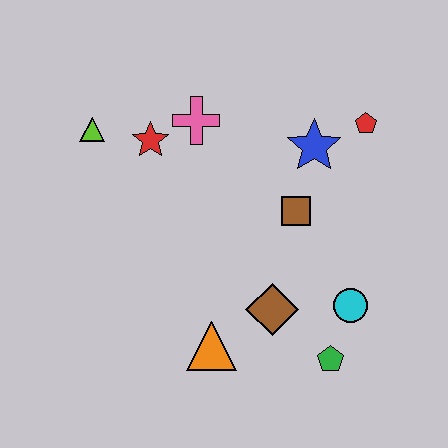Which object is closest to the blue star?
The red pentagon is closest to the blue star.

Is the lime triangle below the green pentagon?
No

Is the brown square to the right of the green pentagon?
No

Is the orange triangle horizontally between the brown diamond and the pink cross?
Yes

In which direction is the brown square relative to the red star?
The brown square is to the right of the red star.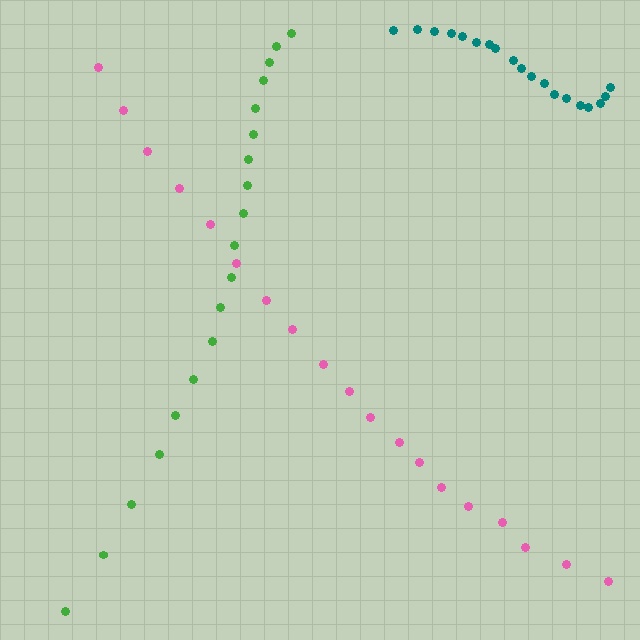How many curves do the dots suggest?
There are 3 distinct paths.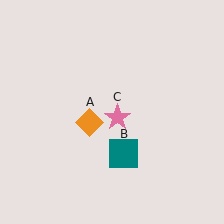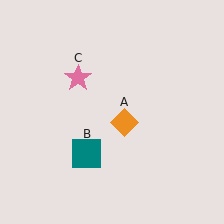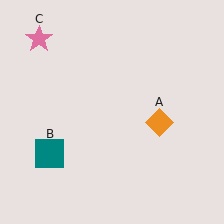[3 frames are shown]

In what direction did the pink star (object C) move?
The pink star (object C) moved up and to the left.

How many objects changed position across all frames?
3 objects changed position: orange diamond (object A), teal square (object B), pink star (object C).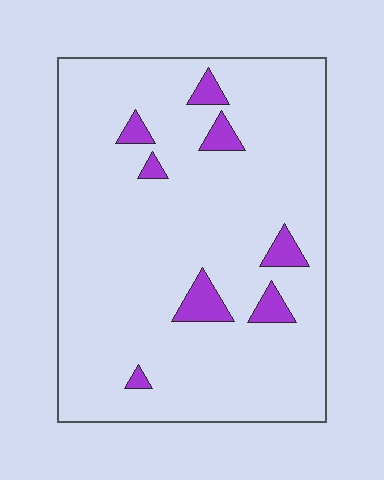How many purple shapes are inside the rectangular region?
8.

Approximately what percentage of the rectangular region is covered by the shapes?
Approximately 10%.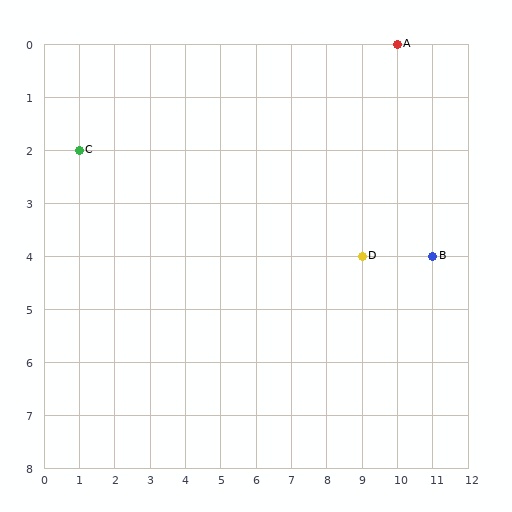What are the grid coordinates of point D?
Point D is at grid coordinates (9, 4).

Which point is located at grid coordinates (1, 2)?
Point C is at (1, 2).